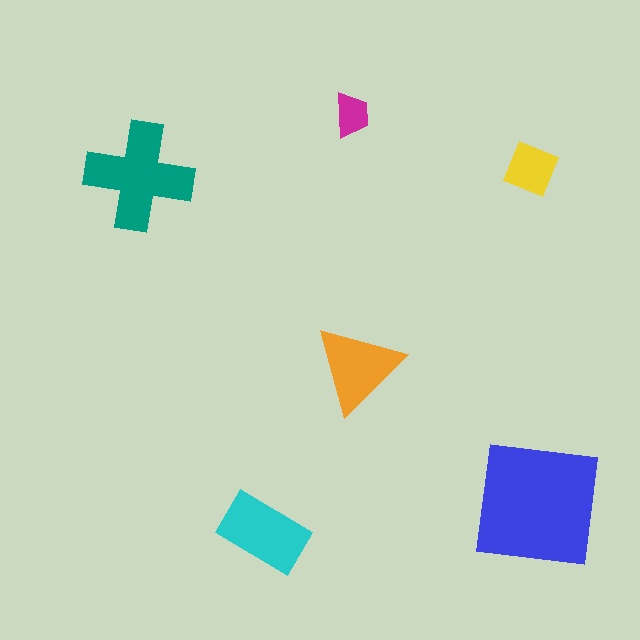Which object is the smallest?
The magenta trapezoid.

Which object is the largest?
The blue square.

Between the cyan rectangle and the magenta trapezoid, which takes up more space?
The cyan rectangle.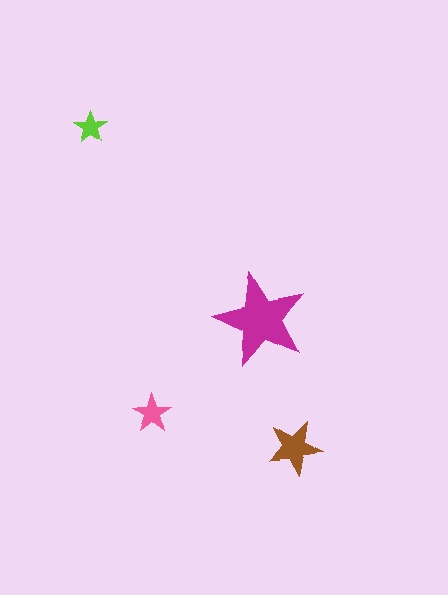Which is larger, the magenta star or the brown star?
The magenta one.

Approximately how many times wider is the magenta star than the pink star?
About 2.5 times wider.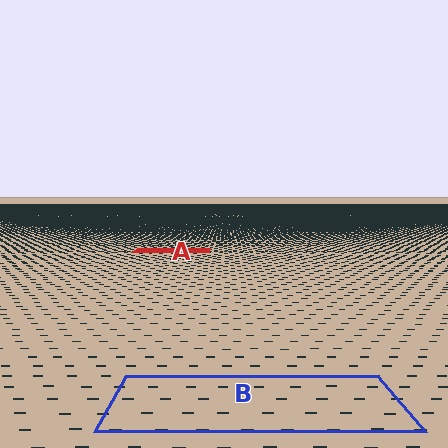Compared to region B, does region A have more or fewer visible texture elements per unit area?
Region A has more texture elements per unit area — they are packed more densely because it is farther away.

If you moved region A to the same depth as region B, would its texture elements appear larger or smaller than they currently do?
They would appear larger. At a closer depth, the same texture elements are projected at a bigger on-screen size.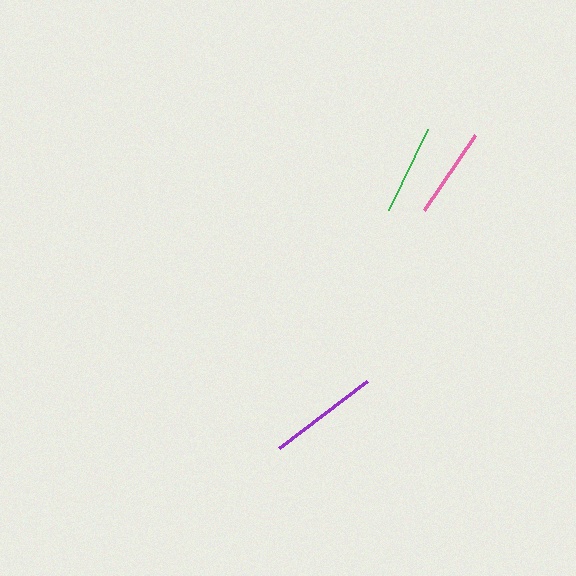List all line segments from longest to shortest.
From longest to shortest: purple, pink, green.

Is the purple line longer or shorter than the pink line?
The purple line is longer than the pink line.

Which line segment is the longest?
The purple line is the longest at approximately 111 pixels.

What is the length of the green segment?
The green segment is approximately 90 pixels long.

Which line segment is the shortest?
The green line is the shortest at approximately 90 pixels.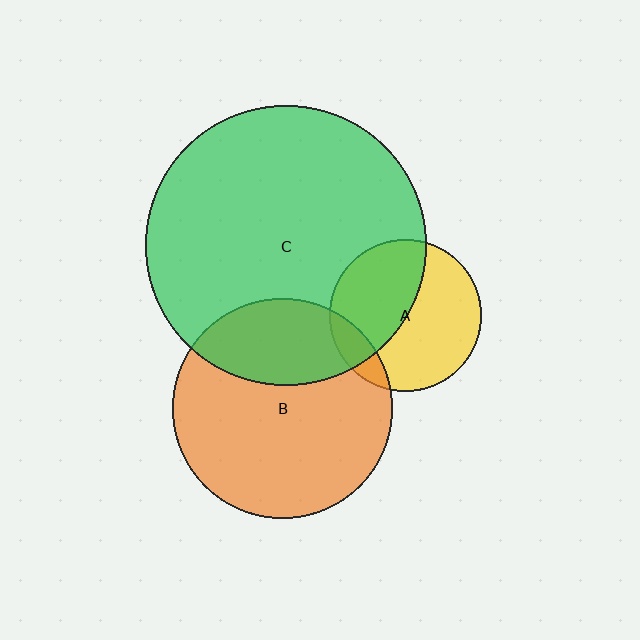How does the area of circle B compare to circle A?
Approximately 2.1 times.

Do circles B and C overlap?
Yes.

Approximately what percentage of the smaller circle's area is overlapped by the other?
Approximately 30%.